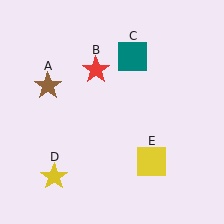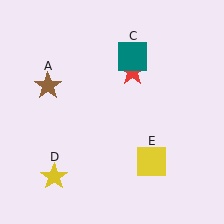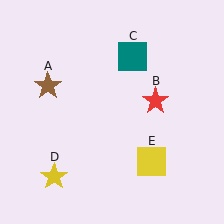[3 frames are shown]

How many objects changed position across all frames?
1 object changed position: red star (object B).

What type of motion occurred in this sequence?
The red star (object B) rotated clockwise around the center of the scene.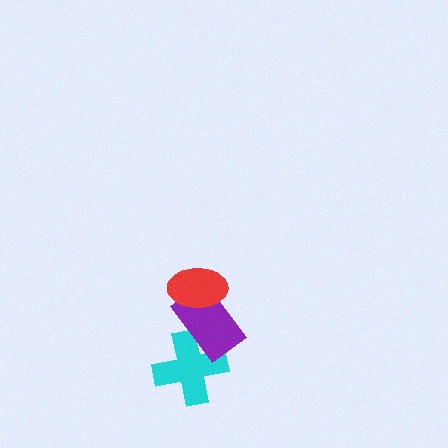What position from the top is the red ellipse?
The red ellipse is 1st from the top.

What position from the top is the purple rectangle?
The purple rectangle is 2nd from the top.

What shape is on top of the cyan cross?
The purple rectangle is on top of the cyan cross.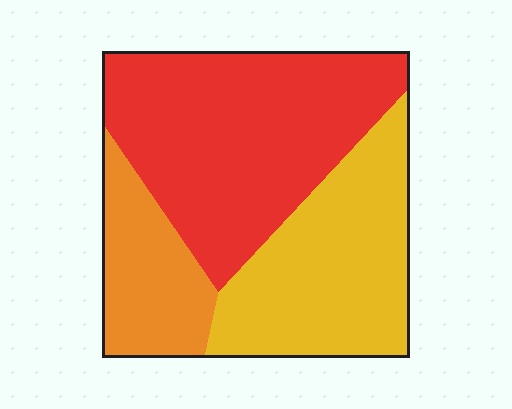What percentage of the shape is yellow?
Yellow takes up between a third and a half of the shape.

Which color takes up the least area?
Orange, at roughly 20%.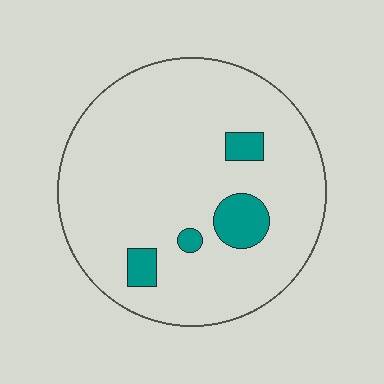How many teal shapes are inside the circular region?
4.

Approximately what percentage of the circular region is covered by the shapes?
Approximately 10%.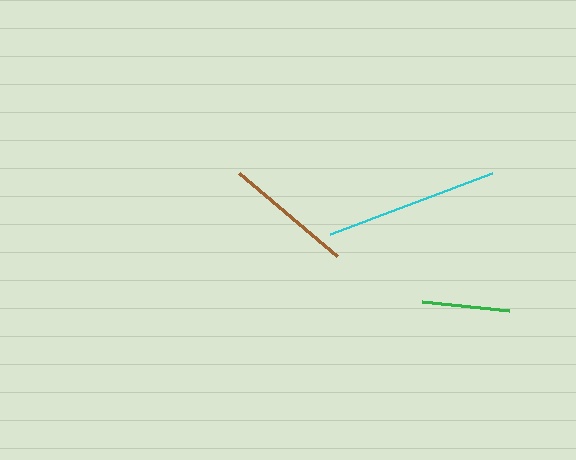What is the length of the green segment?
The green segment is approximately 88 pixels long.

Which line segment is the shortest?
The green line is the shortest at approximately 88 pixels.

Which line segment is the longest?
The cyan line is the longest at approximately 173 pixels.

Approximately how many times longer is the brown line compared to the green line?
The brown line is approximately 1.5 times the length of the green line.